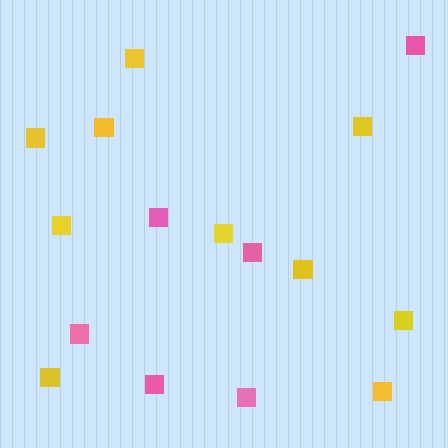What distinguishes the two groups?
There are 2 groups: one group of yellow squares (10) and one group of pink squares (6).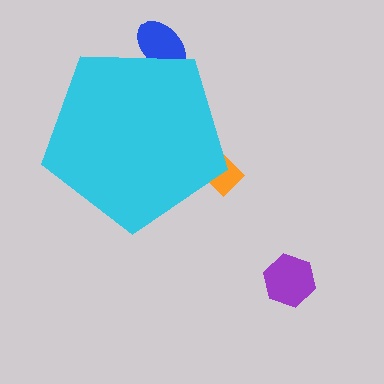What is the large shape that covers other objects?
A cyan pentagon.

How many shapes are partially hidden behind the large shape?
2 shapes are partially hidden.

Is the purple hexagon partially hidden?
No, the purple hexagon is fully visible.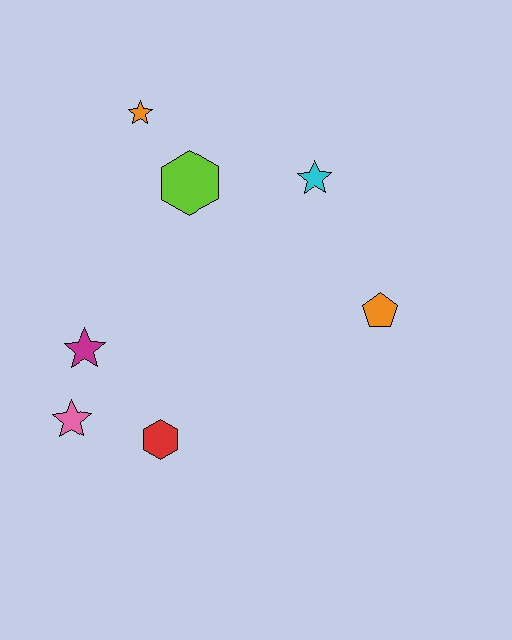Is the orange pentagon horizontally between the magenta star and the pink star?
No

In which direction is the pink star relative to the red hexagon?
The pink star is to the left of the red hexagon.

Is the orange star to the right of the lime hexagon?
No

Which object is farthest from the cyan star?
The pink star is farthest from the cyan star.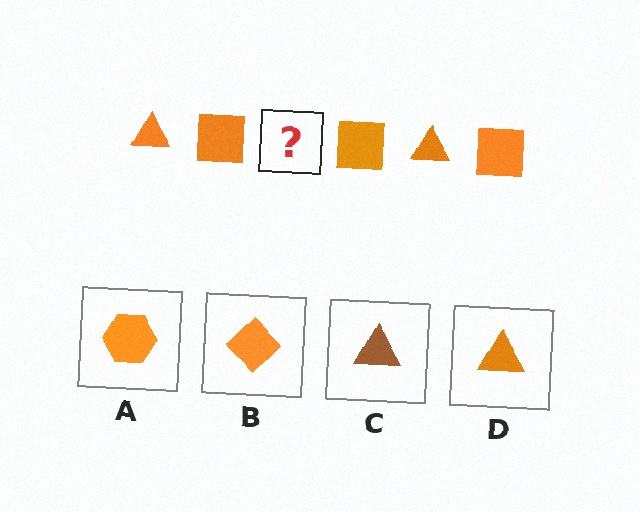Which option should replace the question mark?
Option D.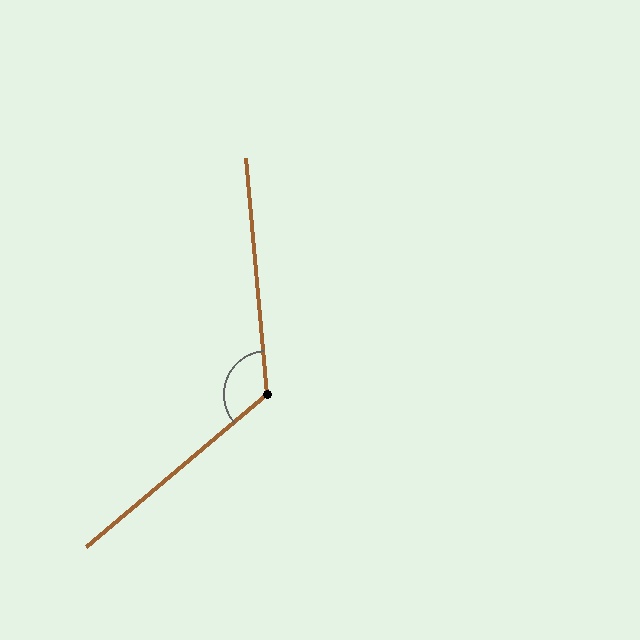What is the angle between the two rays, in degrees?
Approximately 125 degrees.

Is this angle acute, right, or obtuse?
It is obtuse.